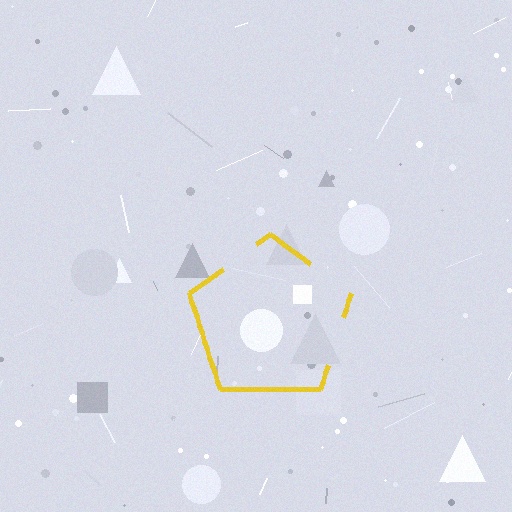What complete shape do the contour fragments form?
The contour fragments form a pentagon.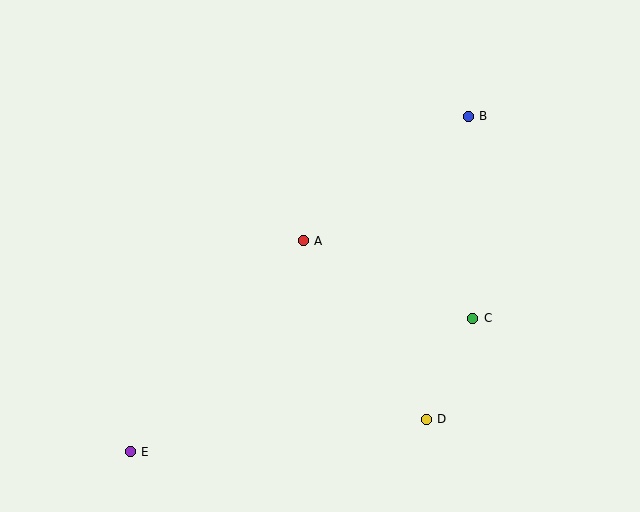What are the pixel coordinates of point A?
Point A is at (303, 241).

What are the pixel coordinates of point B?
Point B is at (468, 116).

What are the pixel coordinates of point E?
Point E is at (130, 452).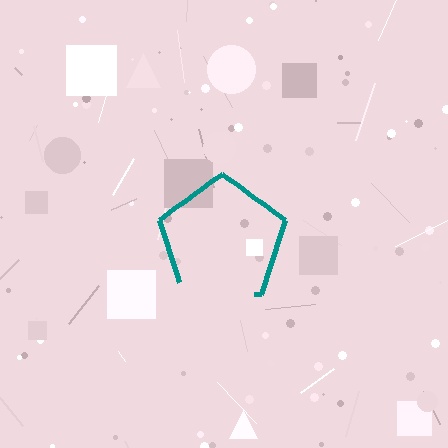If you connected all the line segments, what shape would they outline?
They would outline a pentagon.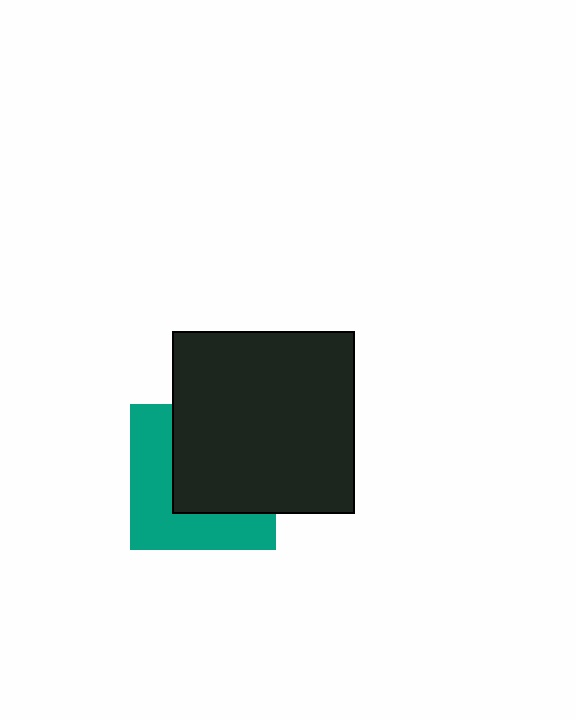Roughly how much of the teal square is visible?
About half of it is visible (roughly 46%).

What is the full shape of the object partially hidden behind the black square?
The partially hidden object is a teal square.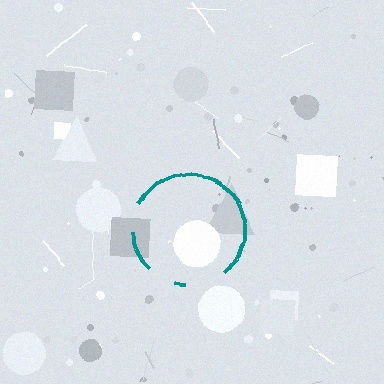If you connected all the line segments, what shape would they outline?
They would outline a circle.